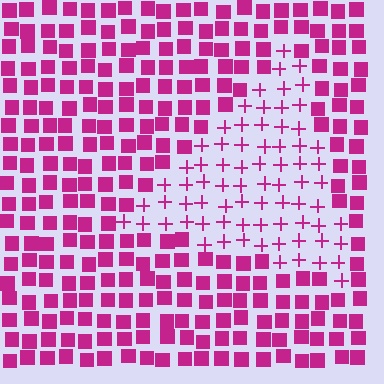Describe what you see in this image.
The image is filled with small magenta elements arranged in a uniform grid. A triangle-shaped region contains plus signs, while the surrounding area contains squares. The boundary is defined purely by the change in element shape.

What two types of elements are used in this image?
The image uses plus signs inside the triangle region and squares outside it.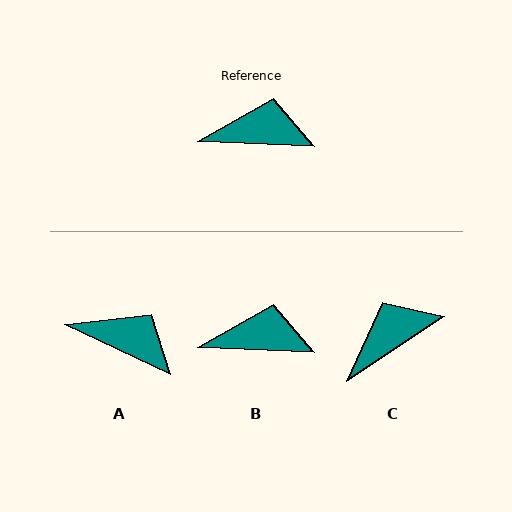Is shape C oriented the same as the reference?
No, it is off by about 36 degrees.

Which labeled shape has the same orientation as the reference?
B.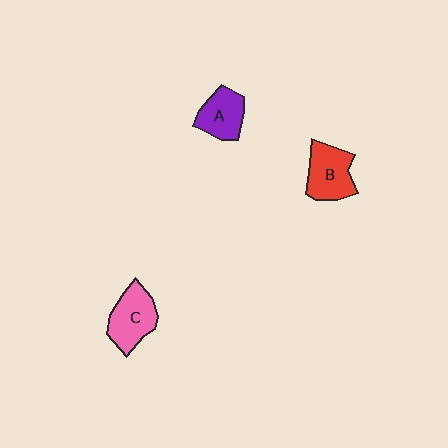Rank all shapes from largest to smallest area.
From largest to smallest: C (pink), B (red), A (purple).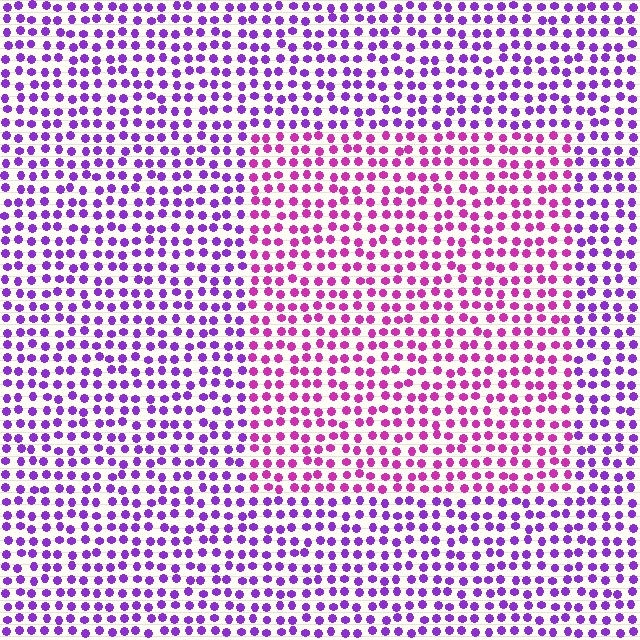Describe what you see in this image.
The image is filled with small purple elements in a uniform arrangement. A rectangle-shaped region is visible where the elements are tinted to a slightly different hue, forming a subtle color boundary.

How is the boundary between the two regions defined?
The boundary is defined purely by a slight shift in hue (about 36 degrees). Spacing, size, and orientation are identical on both sides.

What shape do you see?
I see a rectangle.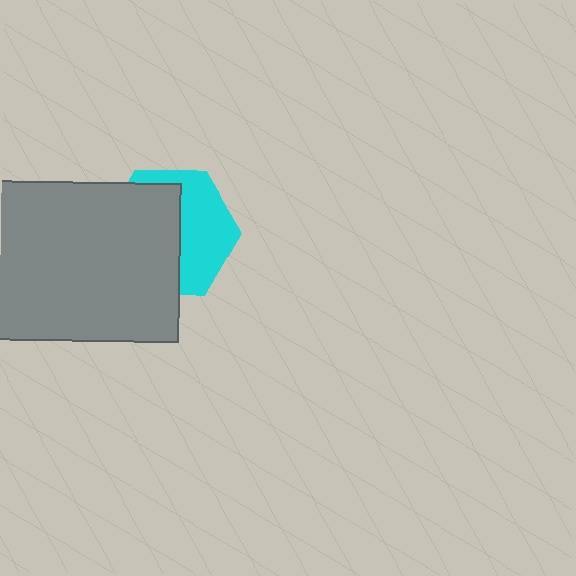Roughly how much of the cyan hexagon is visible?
About half of it is visible (roughly 45%).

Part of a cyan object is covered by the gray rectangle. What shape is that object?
It is a hexagon.